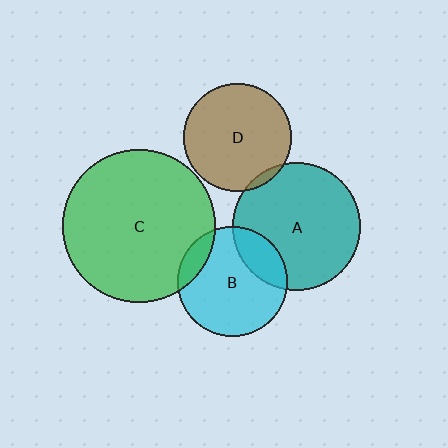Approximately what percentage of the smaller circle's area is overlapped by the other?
Approximately 20%.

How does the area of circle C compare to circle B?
Approximately 1.9 times.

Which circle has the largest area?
Circle C (green).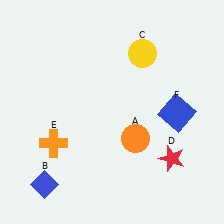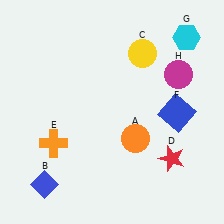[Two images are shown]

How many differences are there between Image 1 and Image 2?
There are 2 differences between the two images.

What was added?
A cyan hexagon (G), a magenta circle (H) were added in Image 2.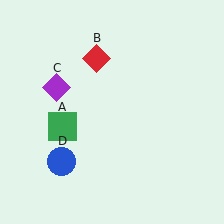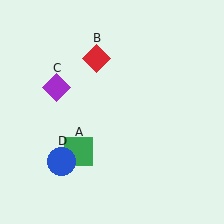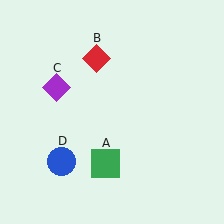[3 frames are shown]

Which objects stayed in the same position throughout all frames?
Red diamond (object B) and purple diamond (object C) and blue circle (object D) remained stationary.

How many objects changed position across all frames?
1 object changed position: green square (object A).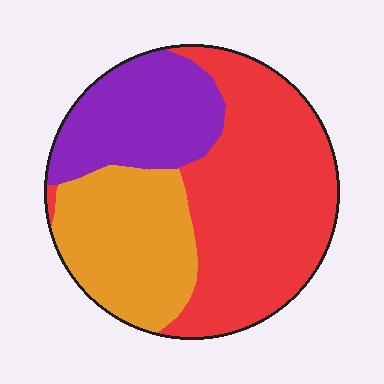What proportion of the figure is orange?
Orange covers 28% of the figure.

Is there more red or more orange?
Red.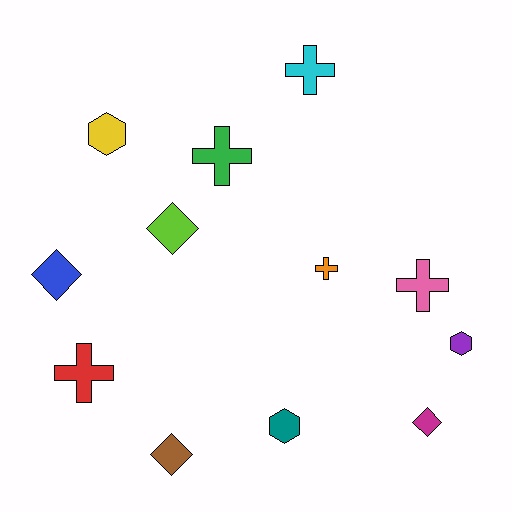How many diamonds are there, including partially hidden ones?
There are 4 diamonds.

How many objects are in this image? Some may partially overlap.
There are 12 objects.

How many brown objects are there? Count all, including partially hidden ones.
There is 1 brown object.